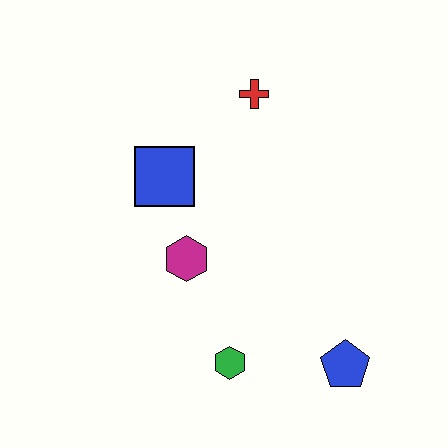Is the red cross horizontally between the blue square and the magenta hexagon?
No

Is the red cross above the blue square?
Yes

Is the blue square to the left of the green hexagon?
Yes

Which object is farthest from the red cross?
The blue pentagon is farthest from the red cross.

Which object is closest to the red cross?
The blue square is closest to the red cross.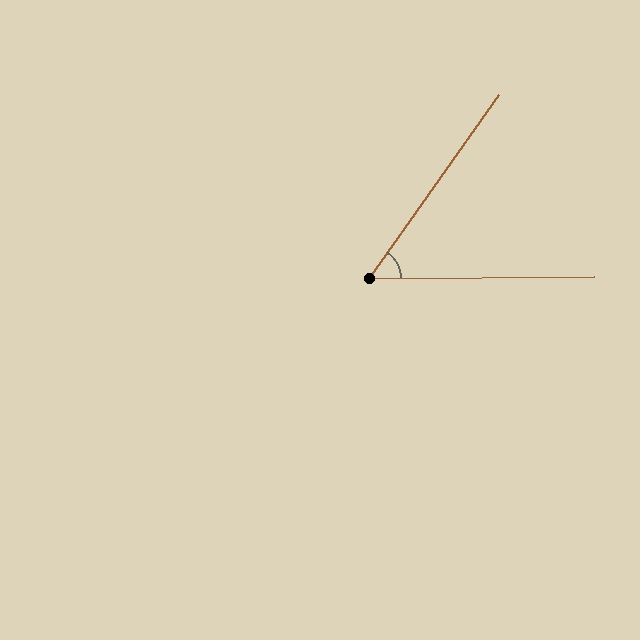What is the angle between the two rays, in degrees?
Approximately 54 degrees.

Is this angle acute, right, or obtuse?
It is acute.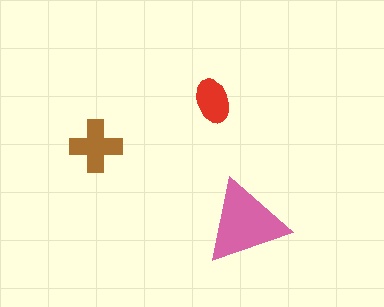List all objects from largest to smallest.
The pink triangle, the brown cross, the red ellipse.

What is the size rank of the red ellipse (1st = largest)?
3rd.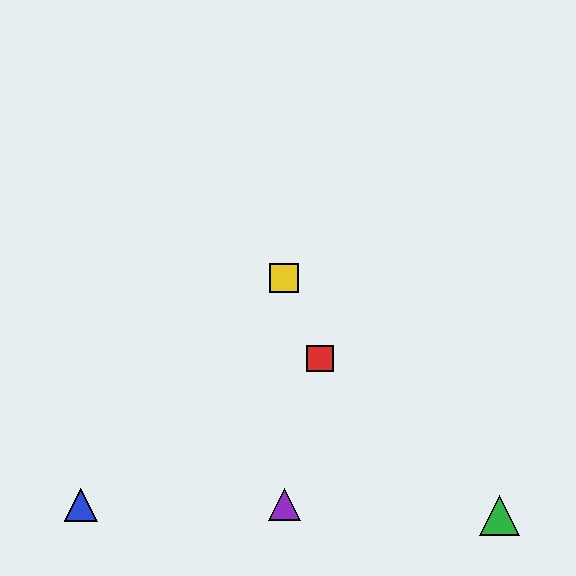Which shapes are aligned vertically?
The yellow square, the purple triangle are aligned vertically.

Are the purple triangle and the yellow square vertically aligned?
Yes, both are at x≈284.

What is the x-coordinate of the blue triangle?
The blue triangle is at x≈81.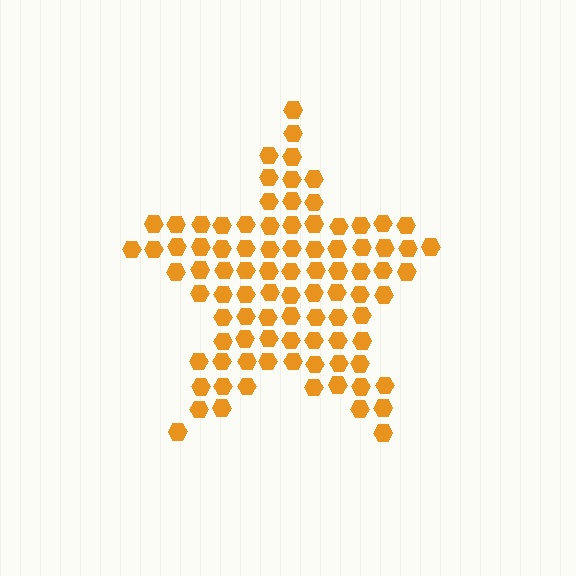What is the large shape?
The large shape is a star.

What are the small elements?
The small elements are hexagons.